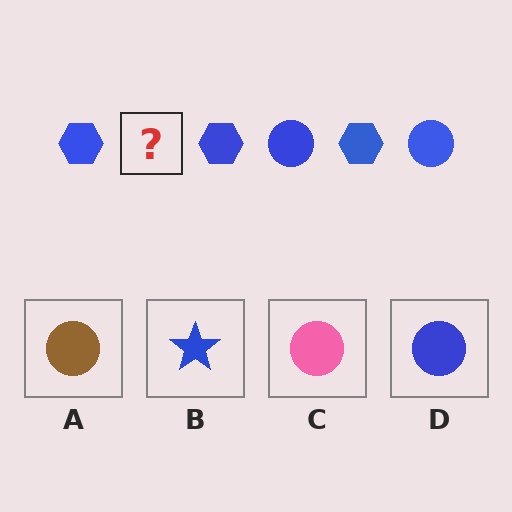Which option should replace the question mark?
Option D.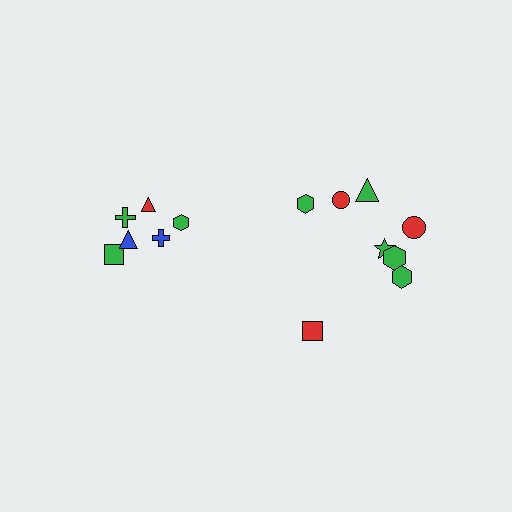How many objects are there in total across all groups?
There are 14 objects.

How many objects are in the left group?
There are 6 objects.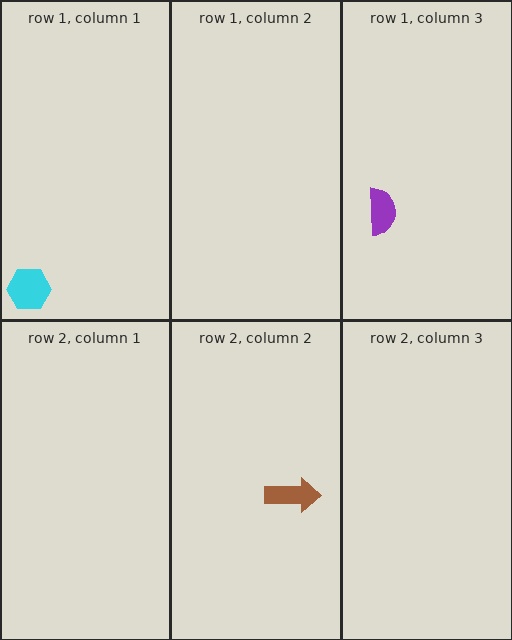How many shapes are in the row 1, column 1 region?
1.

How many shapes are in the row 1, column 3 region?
1.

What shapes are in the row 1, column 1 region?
The cyan hexagon.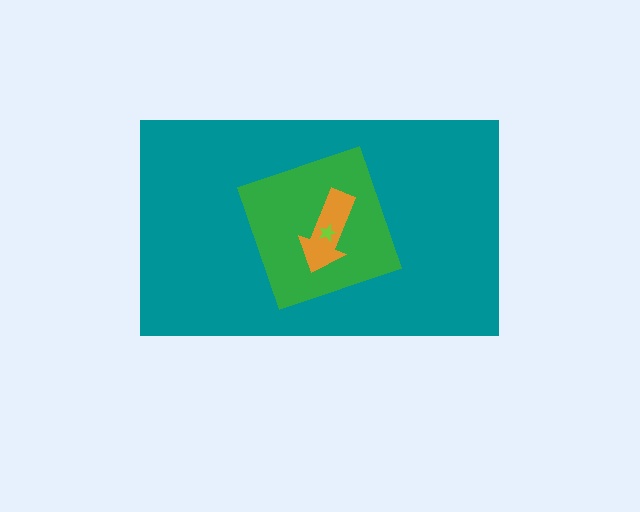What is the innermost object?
The lime star.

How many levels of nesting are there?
4.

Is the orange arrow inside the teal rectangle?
Yes.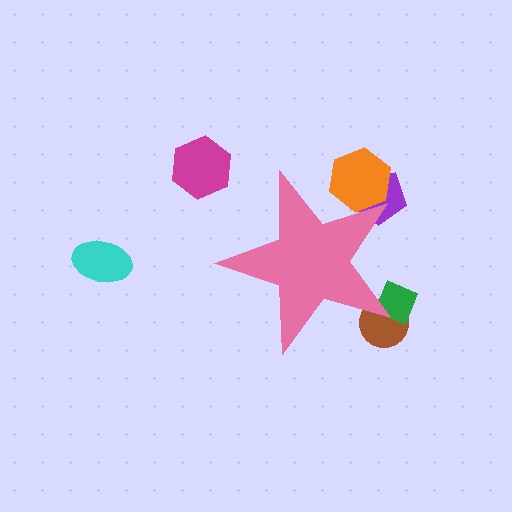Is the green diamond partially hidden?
Yes, the green diamond is partially hidden behind the pink star.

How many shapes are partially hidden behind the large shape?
4 shapes are partially hidden.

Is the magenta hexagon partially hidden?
No, the magenta hexagon is fully visible.